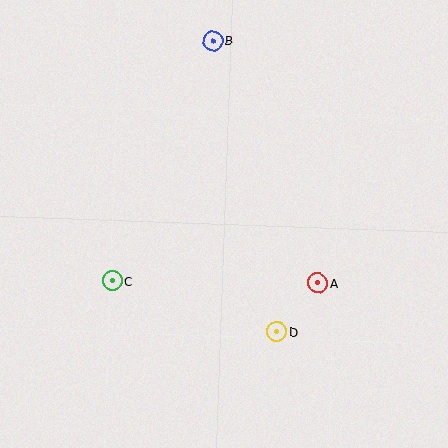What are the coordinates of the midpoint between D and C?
The midpoint between D and C is at (195, 306).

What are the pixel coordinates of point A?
Point A is at (318, 283).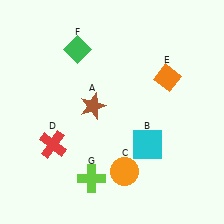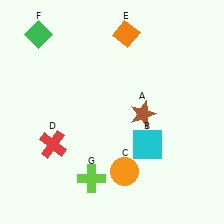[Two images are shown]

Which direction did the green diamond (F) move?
The green diamond (F) moved left.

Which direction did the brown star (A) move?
The brown star (A) moved right.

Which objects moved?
The objects that moved are: the brown star (A), the orange diamond (E), the green diamond (F).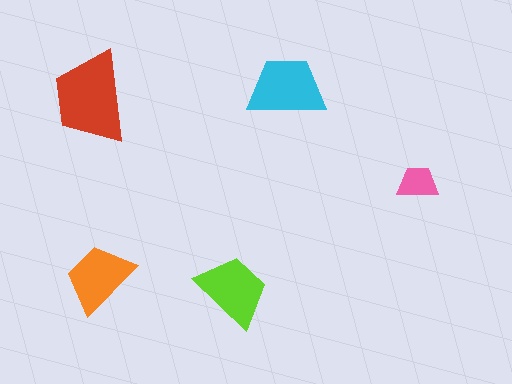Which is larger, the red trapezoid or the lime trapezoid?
The red one.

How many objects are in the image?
There are 5 objects in the image.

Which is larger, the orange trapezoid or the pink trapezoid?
The orange one.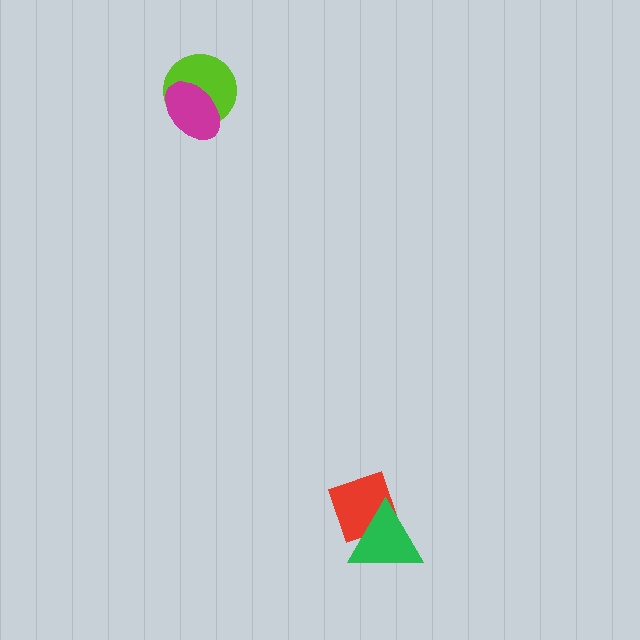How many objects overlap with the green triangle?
1 object overlaps with the green triangle.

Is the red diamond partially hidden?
Yes, it is partially covered by another shape.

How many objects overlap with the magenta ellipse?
1 object overlaps with the magenta ellipse.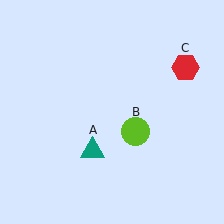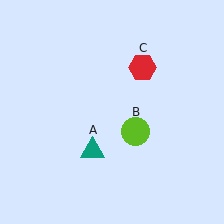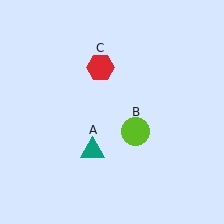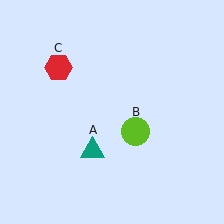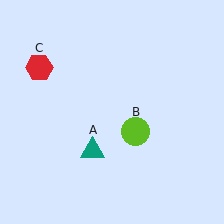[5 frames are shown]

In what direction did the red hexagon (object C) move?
The red hexagon (object C) moved left.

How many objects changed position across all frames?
1 object changed position: red hexagon (object C).